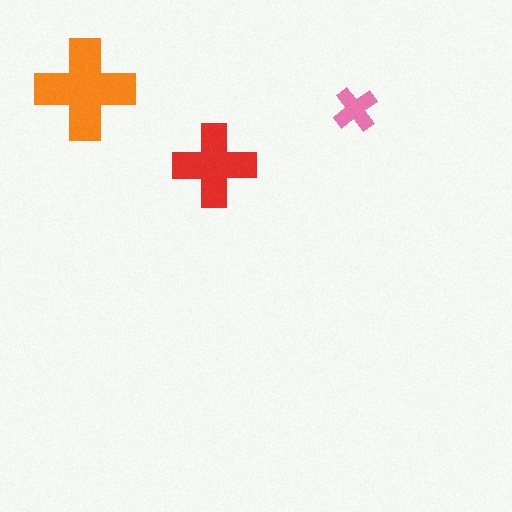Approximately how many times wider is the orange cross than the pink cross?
About 2.5 times wider.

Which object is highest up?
The orange cross is topmost.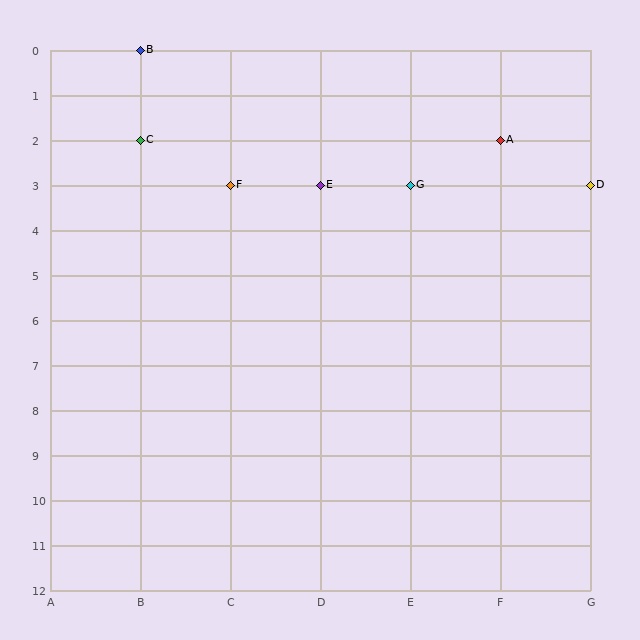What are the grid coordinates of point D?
Point D is at grid coordinates (G, 3).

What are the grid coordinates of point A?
Point A is at grid coordinates (F, 2).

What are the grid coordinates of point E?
Point E is at grid coordinates (D, 3).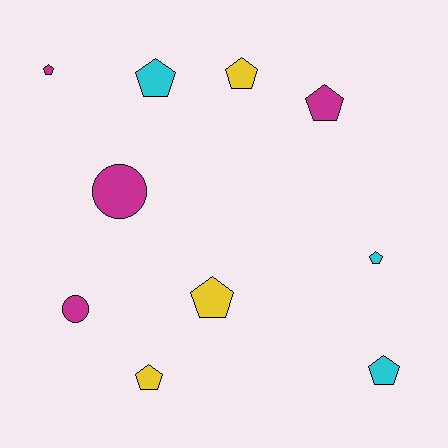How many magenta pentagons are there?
There are 2 magenta pentagons.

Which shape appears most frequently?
Pentagon, with 8 objects.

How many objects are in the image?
There are 10 objects.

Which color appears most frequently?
Magenta, with 4 objects.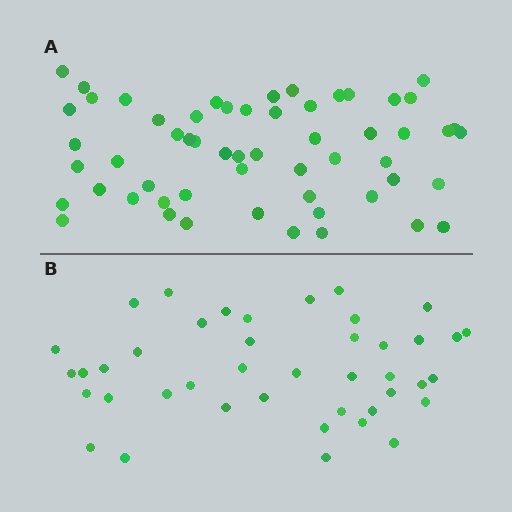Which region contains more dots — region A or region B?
Region A (the top region) has more dots.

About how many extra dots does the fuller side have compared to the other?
Region A has approximately 15 more dots than region B.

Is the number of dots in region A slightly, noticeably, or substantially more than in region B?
Region A has noticeably more, but not dramatically so. The ratio is roughly 1.4 to 1.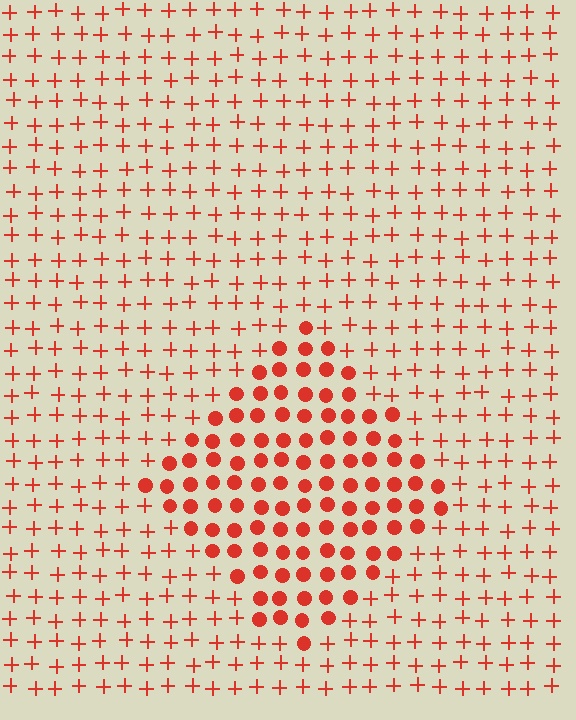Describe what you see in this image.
The image is filled with small red elements arranged in a uniform grid. A diamond-shaped region contains circles, while the surrounding area contains plus signs. The boundary is defined purely by the change in element shape.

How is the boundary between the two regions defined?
The boundary is defined by a change in element shape: circles inside vs. plus signs outside. All elements share the same color and spacing.